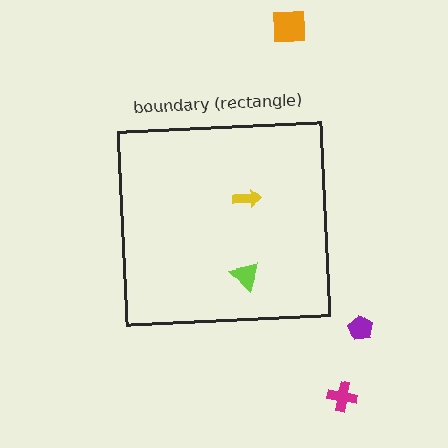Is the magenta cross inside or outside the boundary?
Outside.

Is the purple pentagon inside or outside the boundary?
Outside.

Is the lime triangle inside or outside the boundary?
Inside.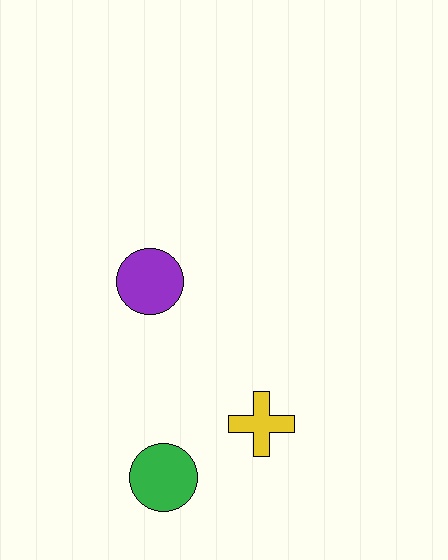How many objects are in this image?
There are 3 objects.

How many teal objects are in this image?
There are no teal objects.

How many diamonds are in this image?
There are no diamonds.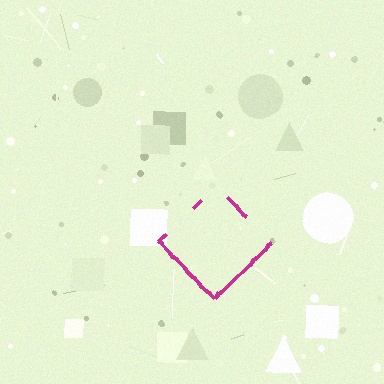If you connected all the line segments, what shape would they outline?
They would outline a diamond.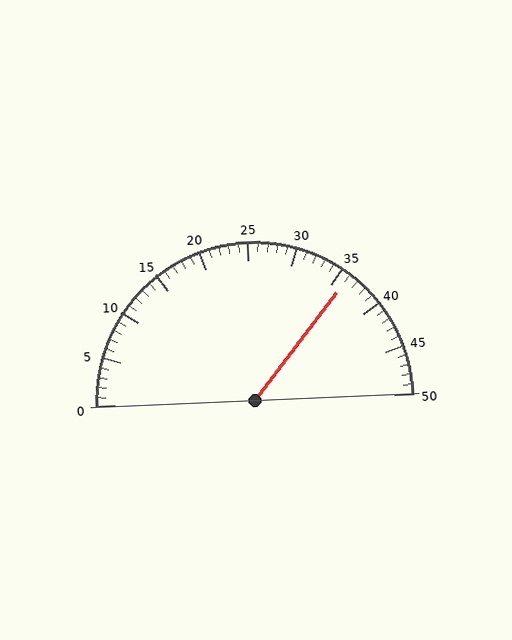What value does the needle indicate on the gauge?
The needle indicates approximately 36.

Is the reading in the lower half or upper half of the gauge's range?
The reading is in the upper half of the range (0 to 50).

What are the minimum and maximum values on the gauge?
The gauge ranges from 0 to 50.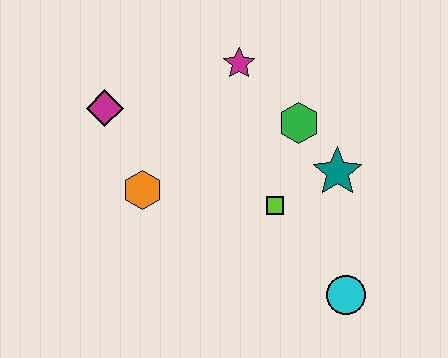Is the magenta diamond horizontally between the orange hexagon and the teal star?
No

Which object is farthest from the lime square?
The magenta diamond is farthest from the lime square.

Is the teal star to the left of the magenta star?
No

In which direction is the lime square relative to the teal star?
The lime square is to the left of the teal star.